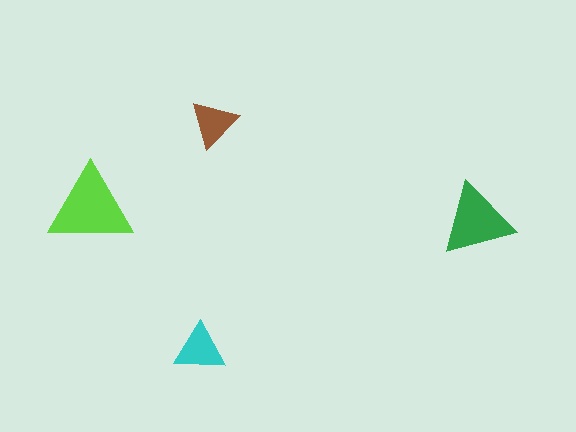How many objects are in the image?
There are 4 objects in the image.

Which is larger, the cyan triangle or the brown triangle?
The cyan one.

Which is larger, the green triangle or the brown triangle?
The green one.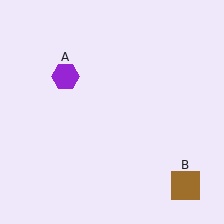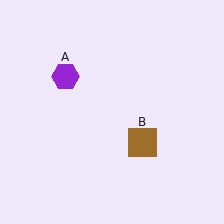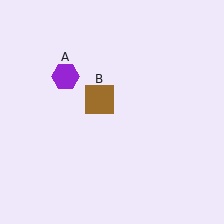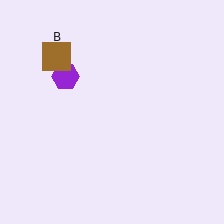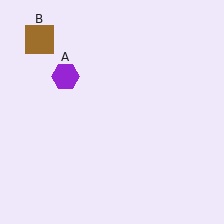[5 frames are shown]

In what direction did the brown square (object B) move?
The brown square (object B) moved up and to the left.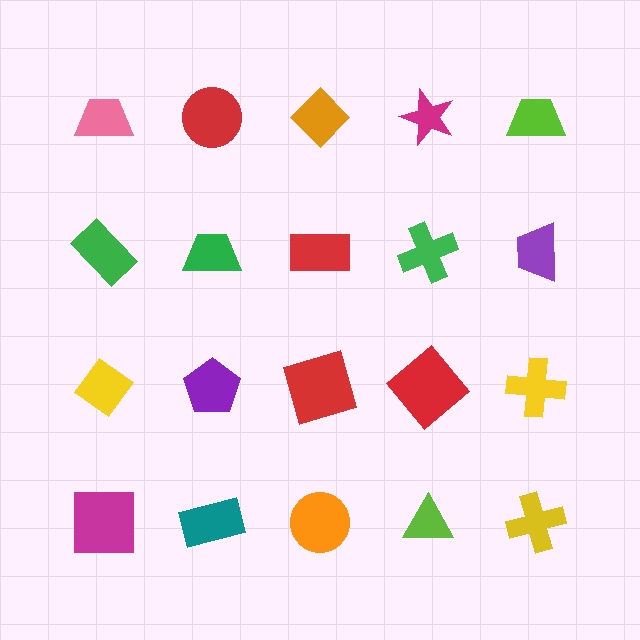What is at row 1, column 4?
A magenta star.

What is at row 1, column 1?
A pink trapezoid.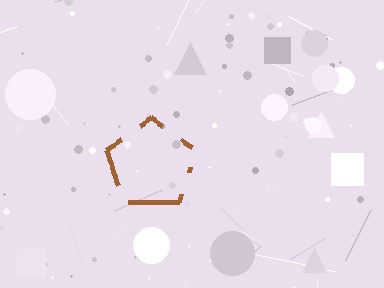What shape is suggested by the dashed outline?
The dashed outline suggests a pentagon.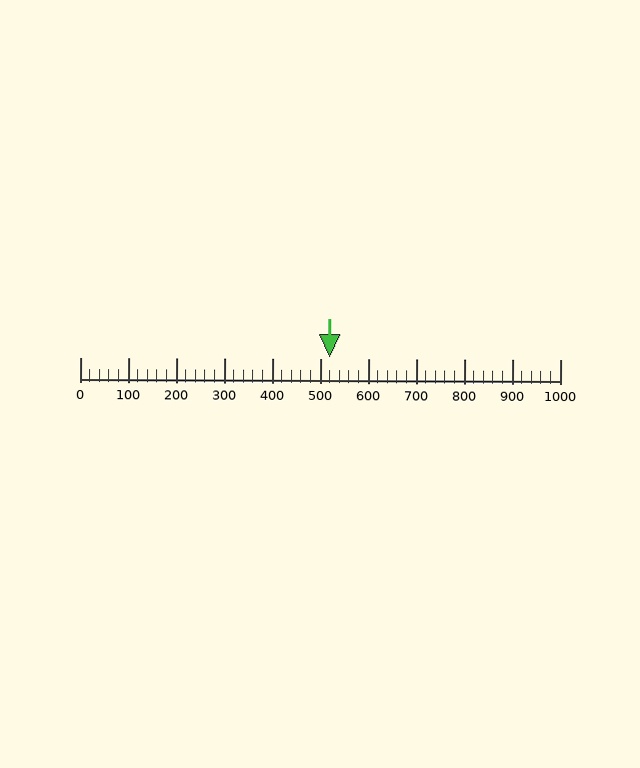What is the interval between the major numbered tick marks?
The major tick marks are spaced 100 units apart.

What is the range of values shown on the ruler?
The ruler shows values from 0 to 1000.